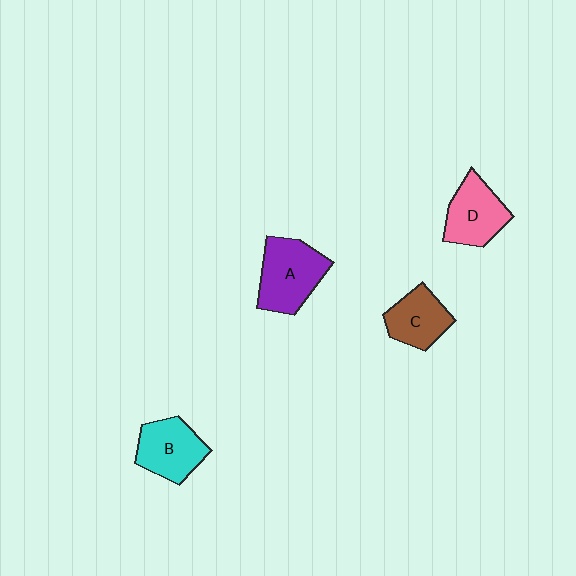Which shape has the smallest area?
Shape C (brown).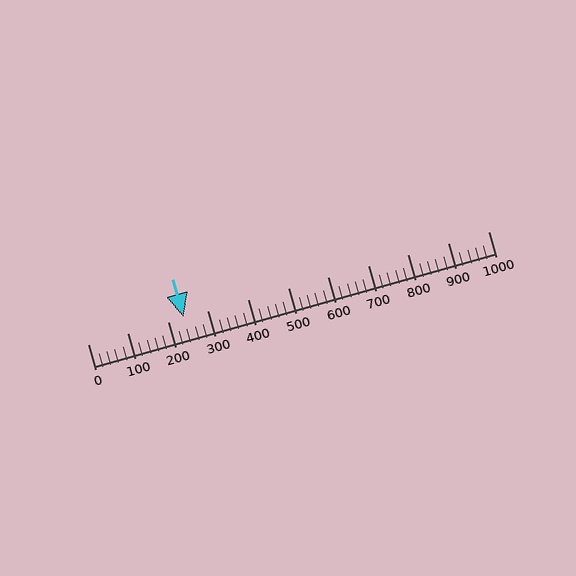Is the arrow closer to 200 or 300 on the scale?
The arrow is closer to 200.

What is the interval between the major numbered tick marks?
The major tick marks are spaced 100 units apart.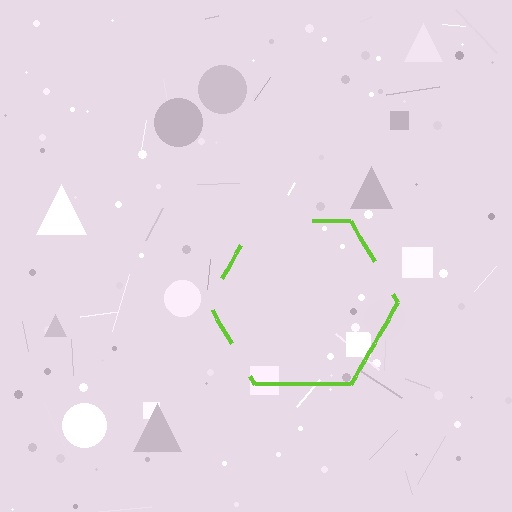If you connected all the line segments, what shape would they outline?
They would outline a hexagon.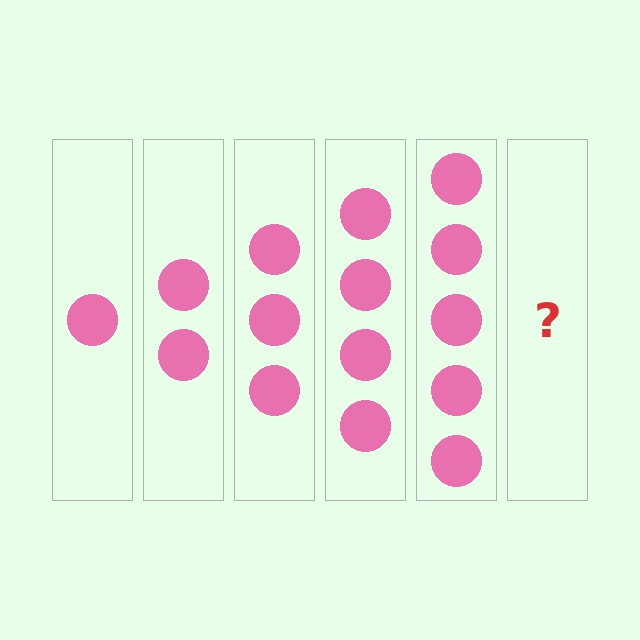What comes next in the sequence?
The next element should be 6 circles.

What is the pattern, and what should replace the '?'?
The pattern is that each step adds one more circle. The '?' should be 6 circles.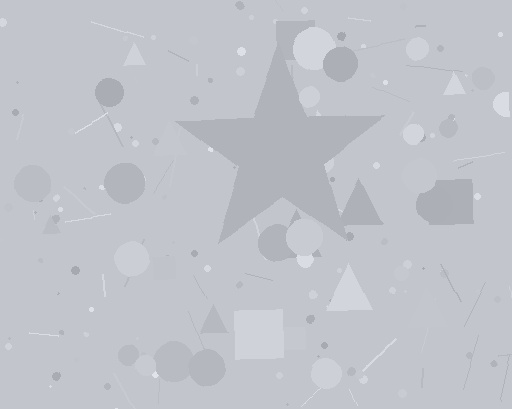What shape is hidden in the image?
A star is hidden in the image.